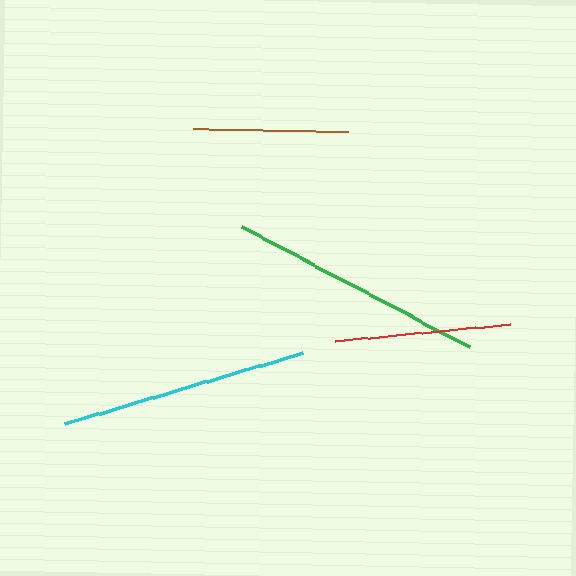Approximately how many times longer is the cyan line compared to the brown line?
The cyan line is approximately 1.6 times the length of the brown line.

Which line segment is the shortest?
The brown line is the shortest at approximately 155 pixels.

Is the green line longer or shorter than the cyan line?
The green line is longer than the cyan line.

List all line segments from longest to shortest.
From longest to shortest: green, cyan, red, brown.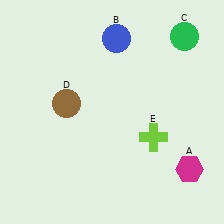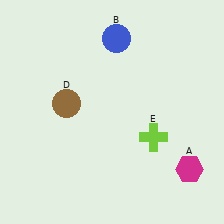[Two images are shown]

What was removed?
The green circle (C) was removed in Image 2.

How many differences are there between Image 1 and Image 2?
There is 1 difference between the two images.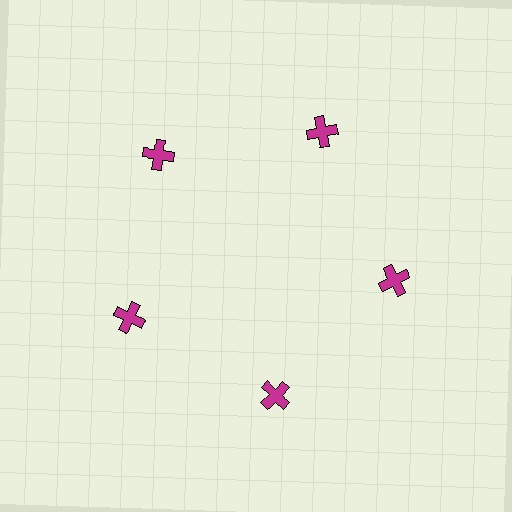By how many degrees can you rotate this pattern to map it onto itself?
The pattern maps onto itself every 72 degrees of rotation.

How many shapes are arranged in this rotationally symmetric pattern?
There are 5 shapes, arranged in 5 groups of 1.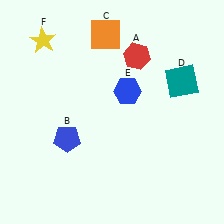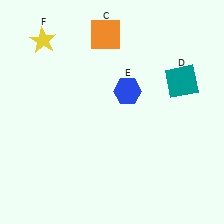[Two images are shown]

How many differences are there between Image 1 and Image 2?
There are 2 differences between the two images.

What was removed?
The red hexagon (A), the blue pentagon (B) were removed in Image 2.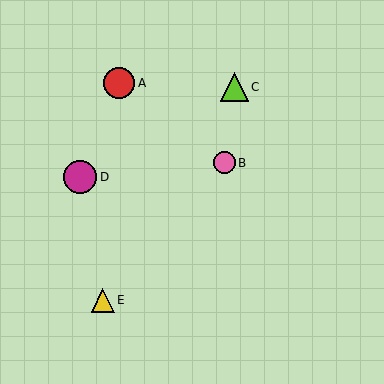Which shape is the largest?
The magenta circle (labeled D) is the largest.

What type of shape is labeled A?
Shape A is a red circle.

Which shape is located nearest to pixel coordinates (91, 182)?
The magenta circle (labeled D) at (80, 177) is nearest to that location.